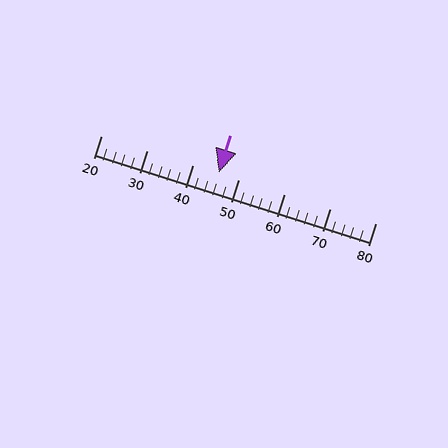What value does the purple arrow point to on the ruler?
The purple arrow points to approximately 46.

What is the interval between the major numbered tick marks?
The major tick marks are spaced 10 units apart.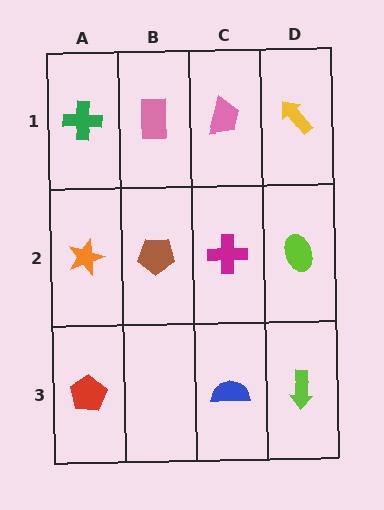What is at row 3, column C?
A blue semicircle.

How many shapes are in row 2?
4 shapes.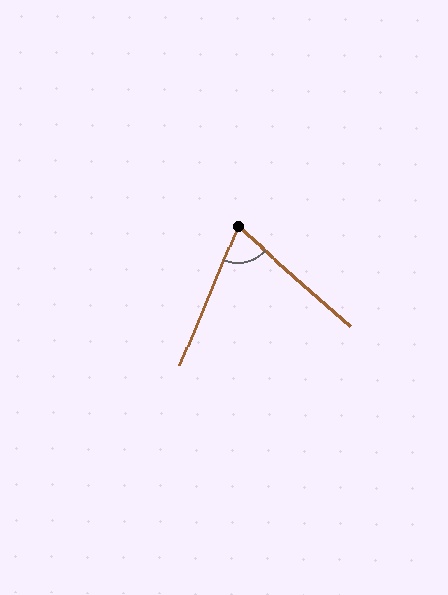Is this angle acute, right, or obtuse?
It is acute.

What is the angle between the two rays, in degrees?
Approximately 71 degrees.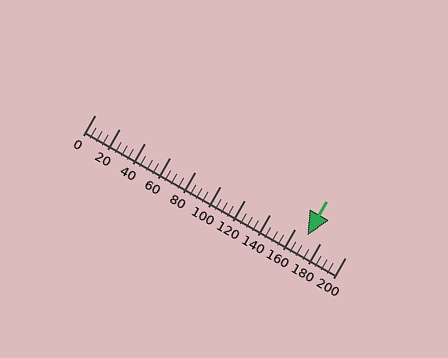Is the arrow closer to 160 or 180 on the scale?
The arrow is closer to 180.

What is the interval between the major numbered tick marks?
The major tick marks are spaced 20 units apart.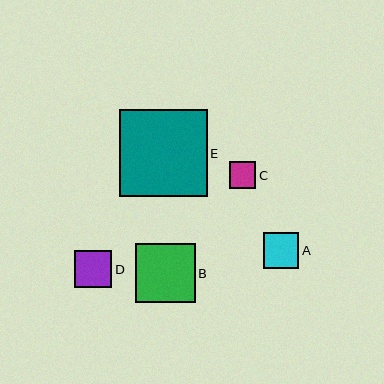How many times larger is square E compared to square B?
Square E is approximately 1.5 times the size of square B.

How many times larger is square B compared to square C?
Square B is approximately 2.2 times the size of square C.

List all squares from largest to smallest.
From largest to smallest: E, B, D, A, C.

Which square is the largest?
Square E is the largest with a size of approximately 88 pixels.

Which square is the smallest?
Square C is the smallest with a size of approximately 27 pixels.